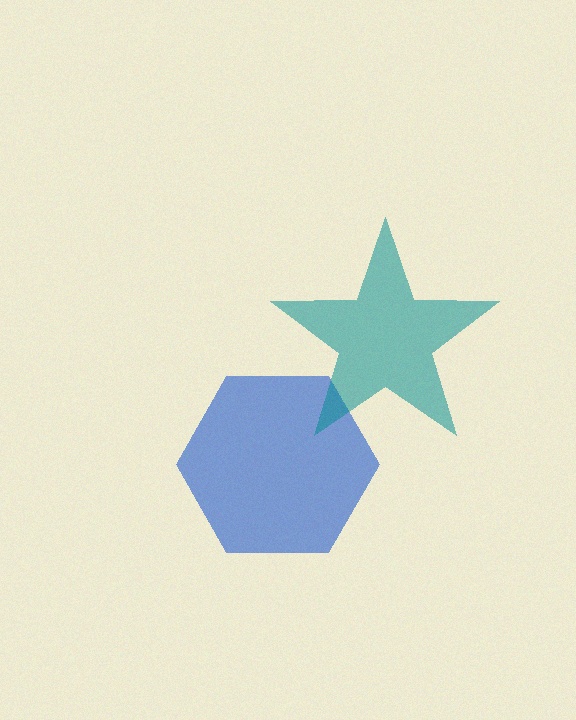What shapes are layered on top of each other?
The layered shapes are: a blue hexagon, a teal star.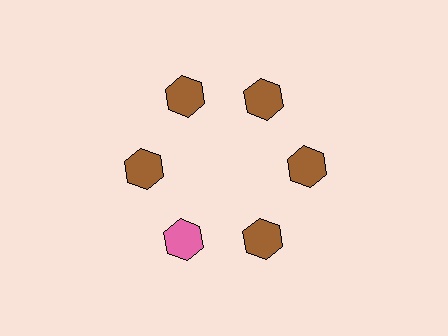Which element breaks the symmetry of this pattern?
The pink hexagon at roughly the 7 o'clock position breaks the symmetry. All other shapes are brown hexagons.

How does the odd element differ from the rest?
It has a different color: pink instead of brown.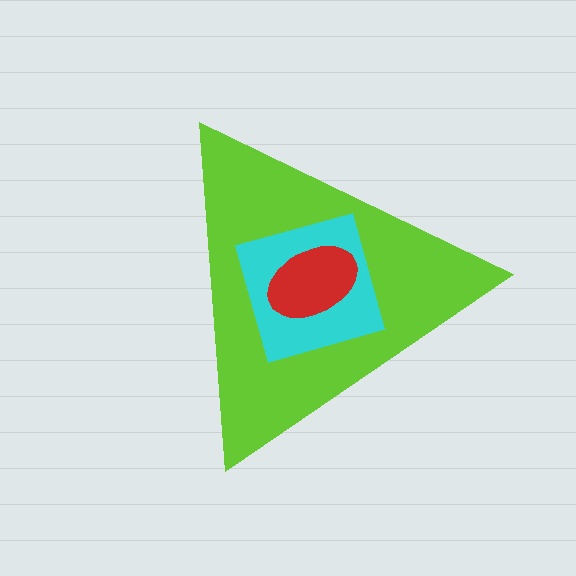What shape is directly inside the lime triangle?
The cyan square.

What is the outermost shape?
The lime triangle.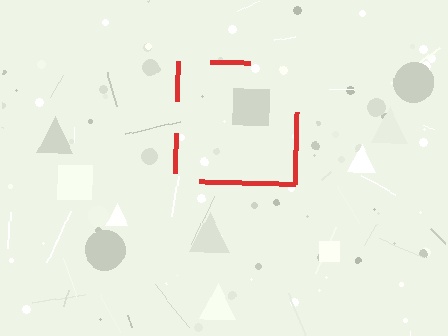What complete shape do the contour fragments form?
The contour fragments form a square.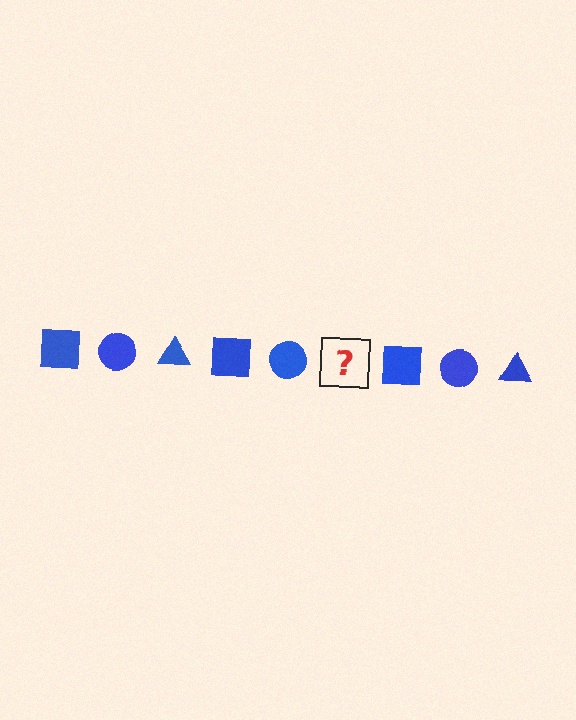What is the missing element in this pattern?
The missing element is a blue triangle.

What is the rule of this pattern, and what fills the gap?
The rule is that the pattern cycles through square, circle, triangle shapes in blue. The gap should be filled with a blue triangle.